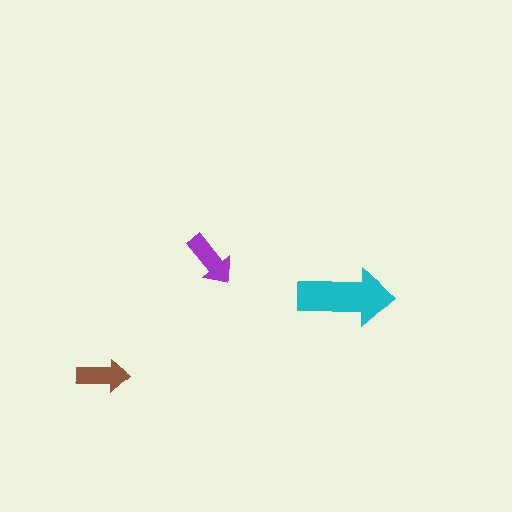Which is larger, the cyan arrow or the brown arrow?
The cyan one.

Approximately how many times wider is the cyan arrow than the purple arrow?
About 1.5 times wider.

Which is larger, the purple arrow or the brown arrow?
The purple one.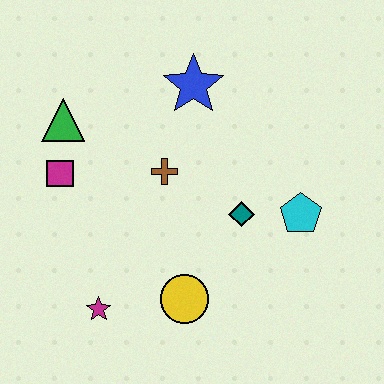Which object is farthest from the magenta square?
The cyan pentagon is farthest from the magenta square.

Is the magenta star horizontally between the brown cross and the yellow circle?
No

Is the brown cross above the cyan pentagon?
Yes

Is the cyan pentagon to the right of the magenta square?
Yes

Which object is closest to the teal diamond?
The cyan pentagon is closest to the teal diamond.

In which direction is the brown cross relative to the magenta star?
The brown cross is above the magenta star.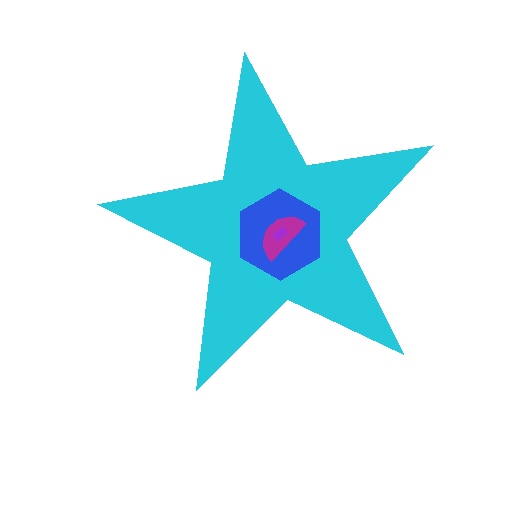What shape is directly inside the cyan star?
The blue hexagon.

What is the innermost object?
The purple rectangle.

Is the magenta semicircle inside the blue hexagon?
Yes.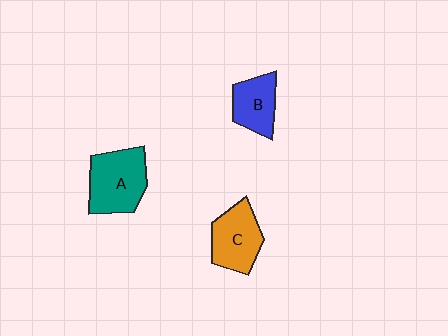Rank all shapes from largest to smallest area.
From largest to smallest: A (teal), C (orange), B (blue).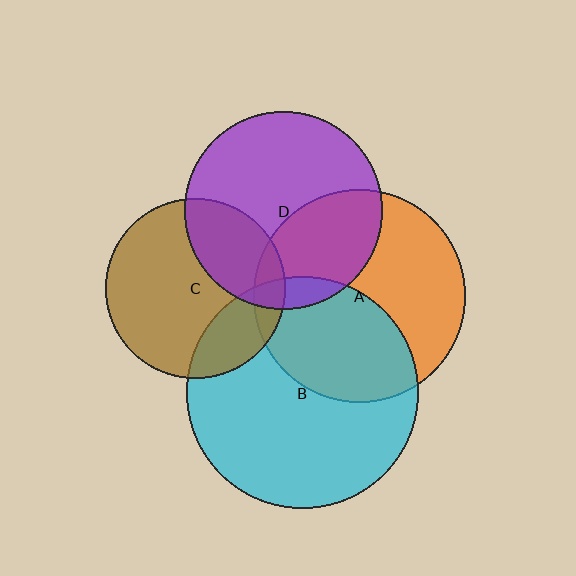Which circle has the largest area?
Circle B (cyan).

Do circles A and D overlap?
Yes.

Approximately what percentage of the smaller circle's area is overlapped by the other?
Approximately 35%.